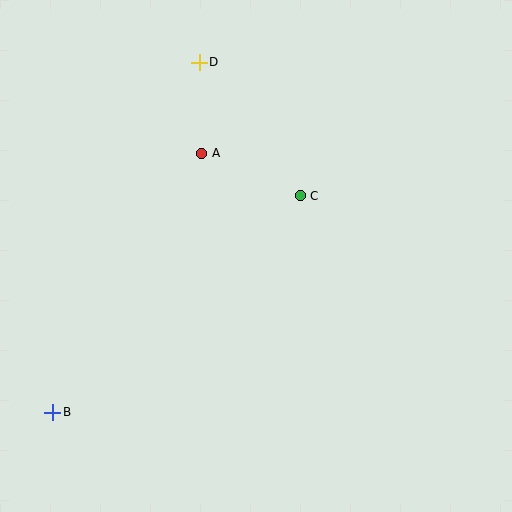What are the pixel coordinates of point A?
Point A is at (202, 153).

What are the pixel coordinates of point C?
Point C is at (300, 196).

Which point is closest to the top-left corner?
Point D is closest to the top-left corner.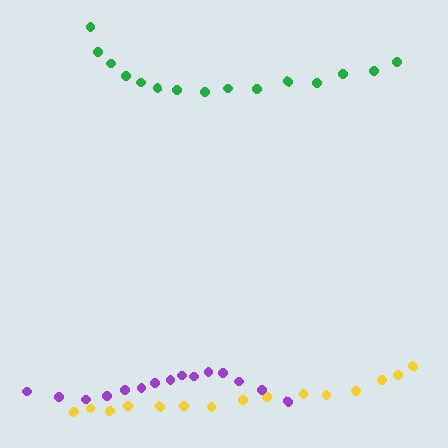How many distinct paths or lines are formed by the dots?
There are 3 distinct paths.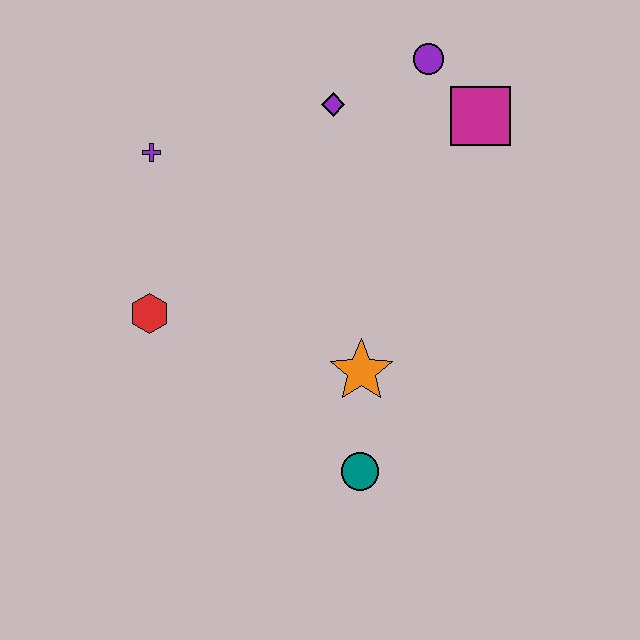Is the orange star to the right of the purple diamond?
Yes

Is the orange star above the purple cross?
No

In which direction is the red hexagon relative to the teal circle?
The red hexagon is to the left of the teal circle.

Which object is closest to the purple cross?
The red hexagon is closest to the purple cross.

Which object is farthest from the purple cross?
The teal circle is farthest from the purple cross.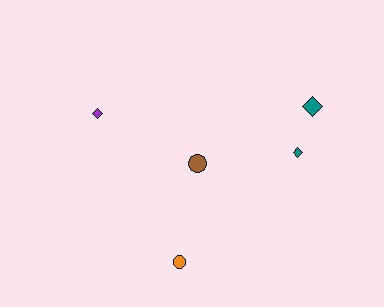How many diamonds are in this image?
There are 3 diamonds.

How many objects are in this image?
There are 5 objects.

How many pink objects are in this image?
There are no pink objects.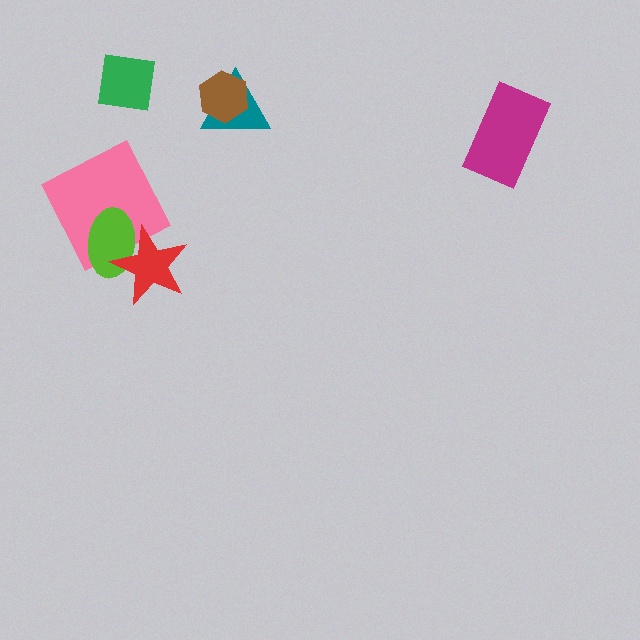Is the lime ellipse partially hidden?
Yes, it is partially covered by another shape.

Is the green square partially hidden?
No, no other shape covers it.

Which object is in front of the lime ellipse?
The red star is in front of the lime ellipse.